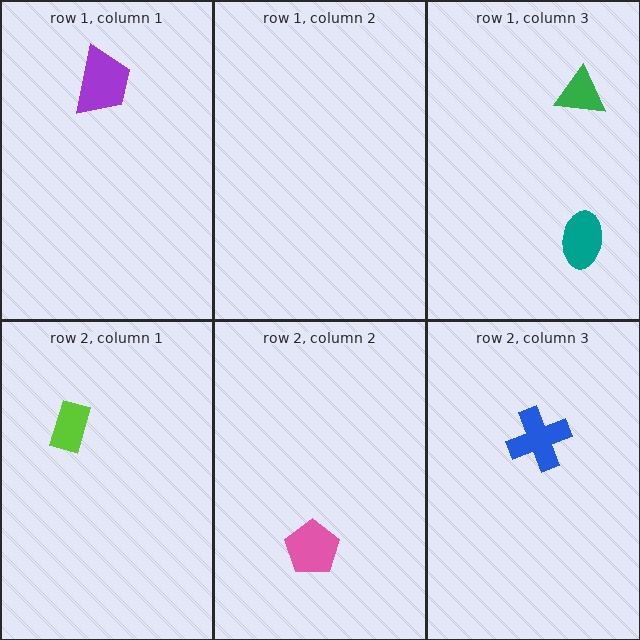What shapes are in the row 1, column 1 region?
The purple trapezoid.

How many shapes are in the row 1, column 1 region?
1.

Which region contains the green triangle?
The row 1, column 3 region.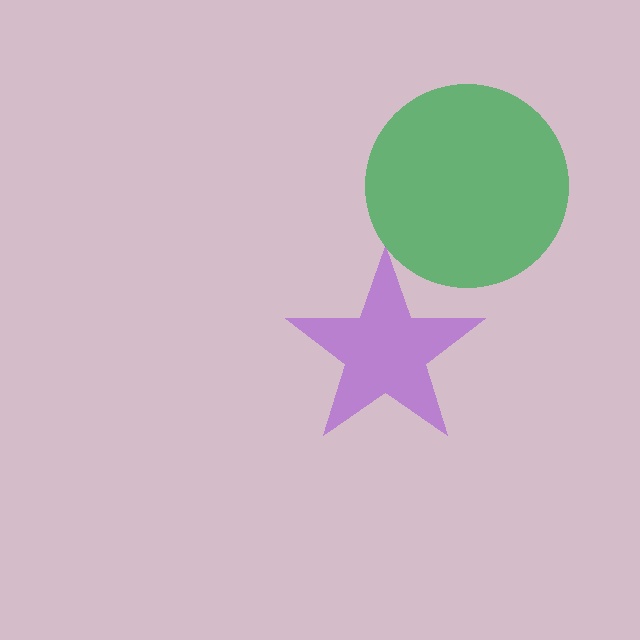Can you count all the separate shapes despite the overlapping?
Yes, there are 2 separate shapes.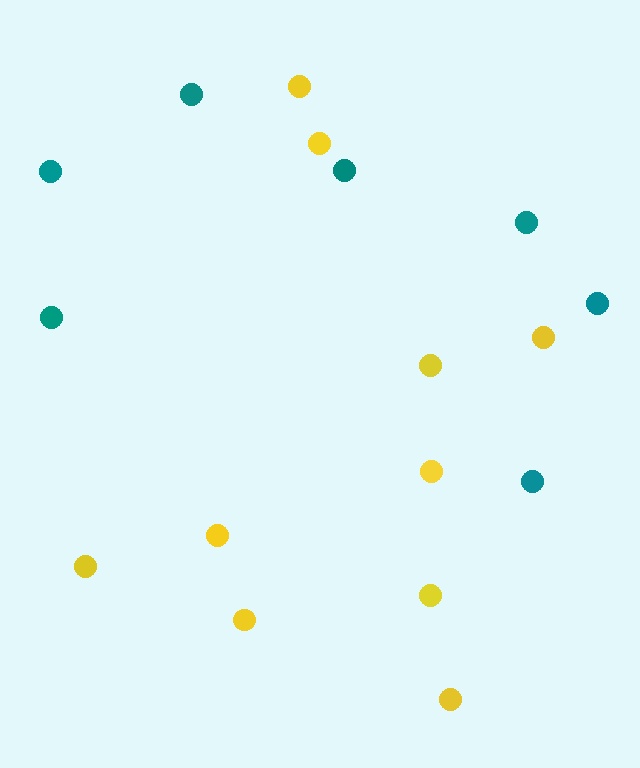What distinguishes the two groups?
There are 2 groups: one group of yellow circles (10) and one group of teal circles (7).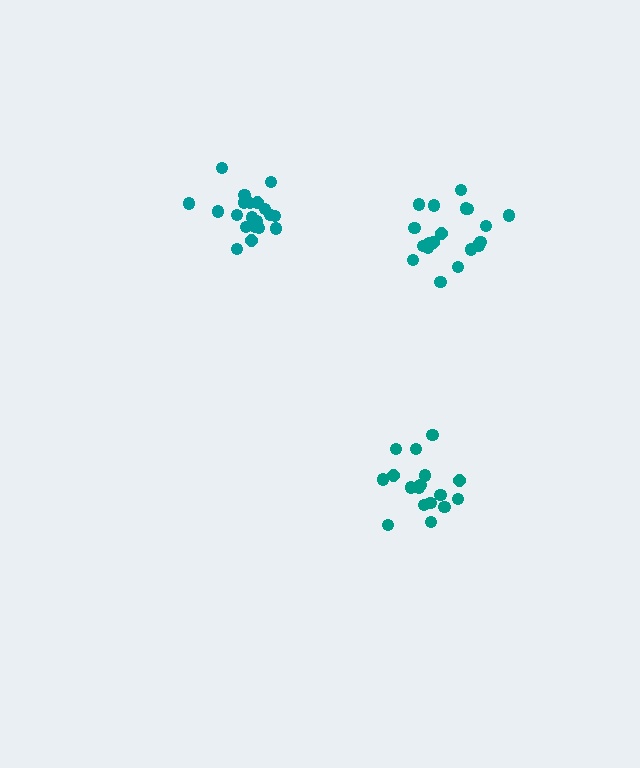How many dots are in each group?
Group 1: 20 dots, Group 2: 17 dots, Group 3: 20 dots (57 total).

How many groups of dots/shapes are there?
There are 3 groups.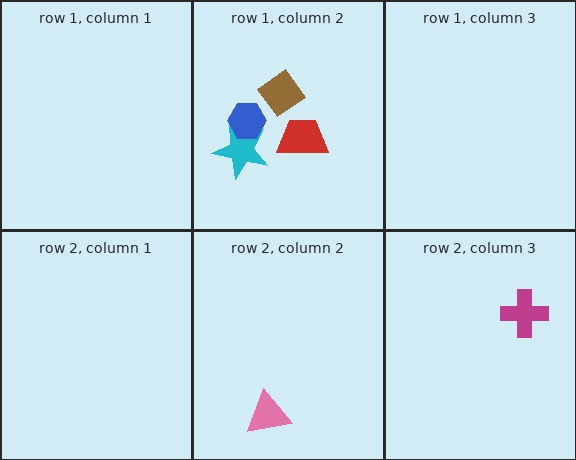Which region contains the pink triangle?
The row 2, column 2 region.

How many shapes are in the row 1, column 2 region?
4.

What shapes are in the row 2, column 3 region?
The magenta cross.